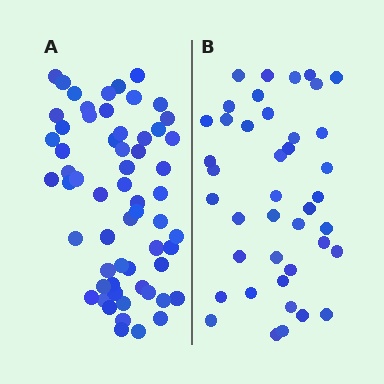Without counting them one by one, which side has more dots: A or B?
Region A (the left region) has more dots.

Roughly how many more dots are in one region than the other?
Region A has approximately 20 more dots than region B.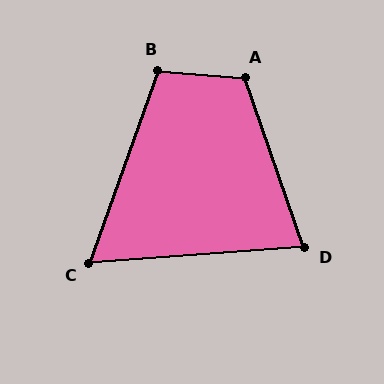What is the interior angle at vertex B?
Approximately 105 degrees (obtuse).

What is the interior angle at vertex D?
Approximately 75 degrees (acute).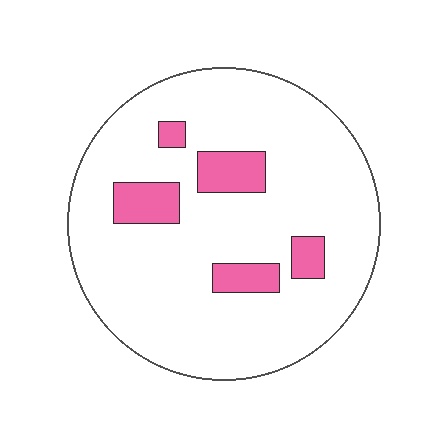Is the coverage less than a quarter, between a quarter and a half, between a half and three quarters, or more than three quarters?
Less than a quarter.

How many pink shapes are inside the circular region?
5.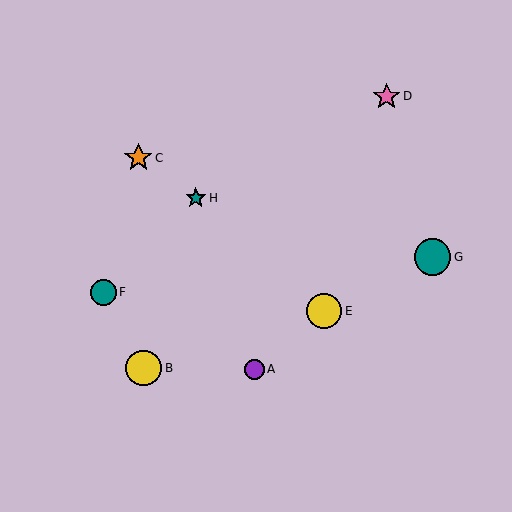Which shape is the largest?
The teal circle (labeled G) is the largest.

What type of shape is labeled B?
Shape B is a yellow circle.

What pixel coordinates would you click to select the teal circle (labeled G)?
Click at (432, 257) to select the teal circle G.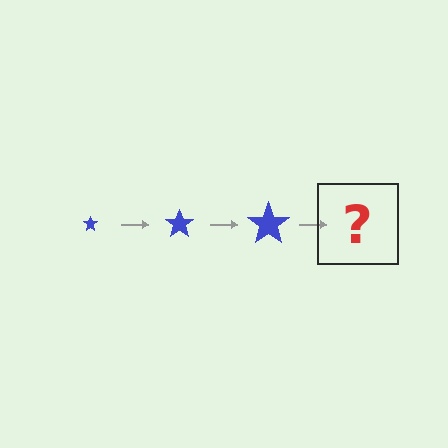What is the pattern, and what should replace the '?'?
The pattern is that the star gets progressively larger each step. The '?' should be a blue star, larger than the previous one.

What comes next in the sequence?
The next element should be a blue star, larger than the previous one.